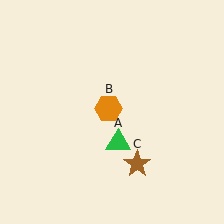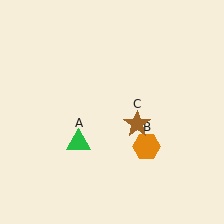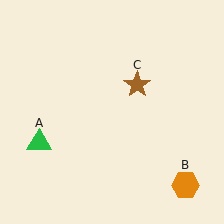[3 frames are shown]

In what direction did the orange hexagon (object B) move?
The orange hexagon (object B) moved down and to the right.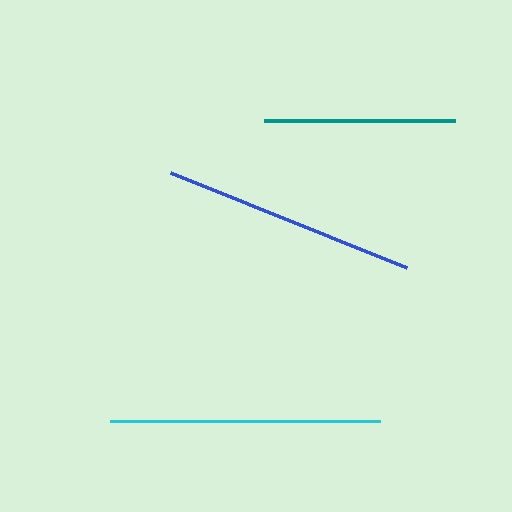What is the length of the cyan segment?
The cyan segment is approximately 270 pixels long.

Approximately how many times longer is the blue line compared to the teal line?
The blue line is approximately 1.3 times the length of the teal line.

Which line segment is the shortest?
The teal line is the shortest at approximately 192 pixels.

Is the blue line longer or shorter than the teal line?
The blue line is longer than the teal line.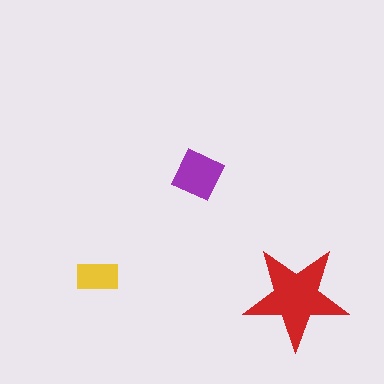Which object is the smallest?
The yellow rectangle.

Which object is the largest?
The red star.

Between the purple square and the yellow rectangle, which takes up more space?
The purple square.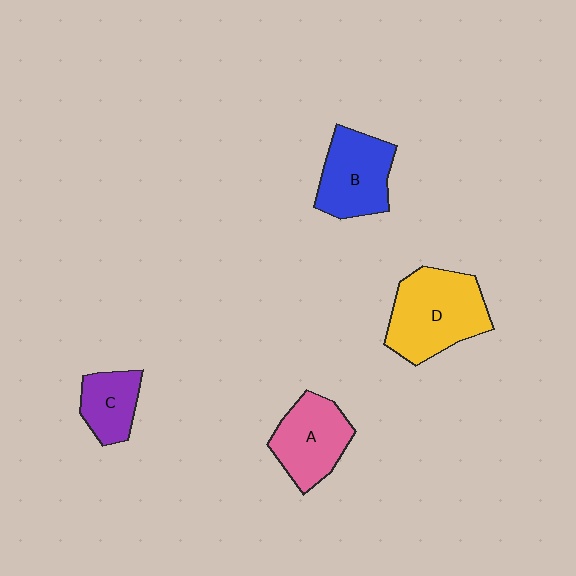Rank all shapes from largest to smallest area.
From largest to smallest: D (yellow), B (blue), A (pink), C (purple).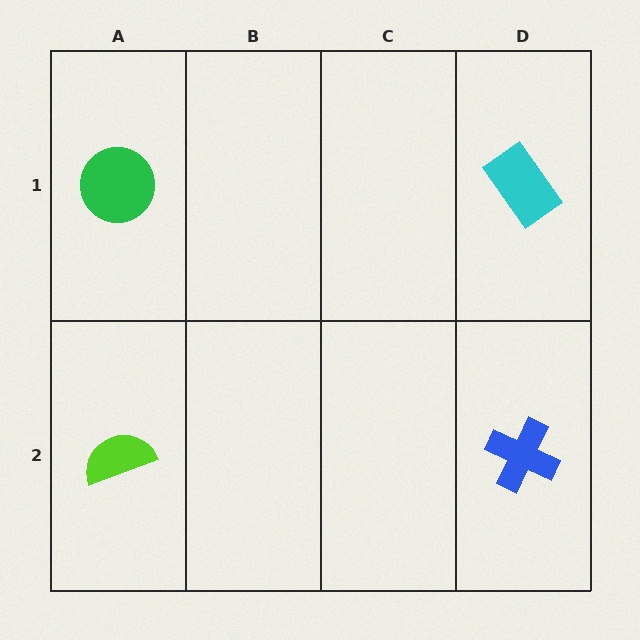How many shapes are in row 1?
2 shapes.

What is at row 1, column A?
A green circle.